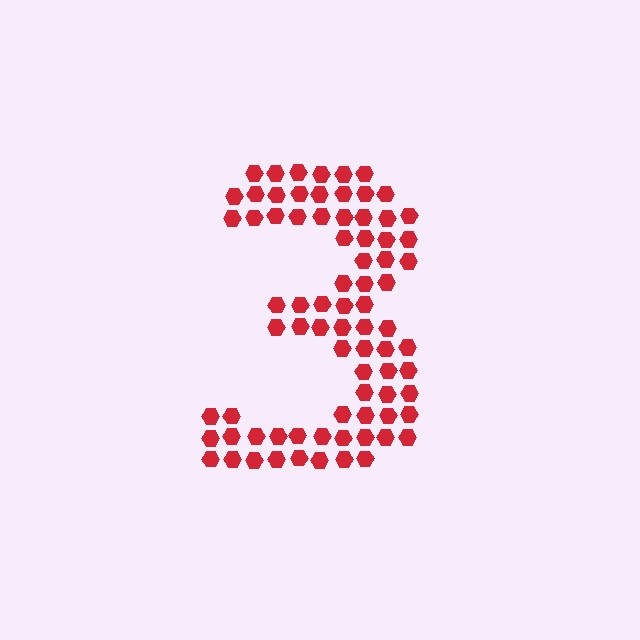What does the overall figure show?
The overall figure shows the digit 3.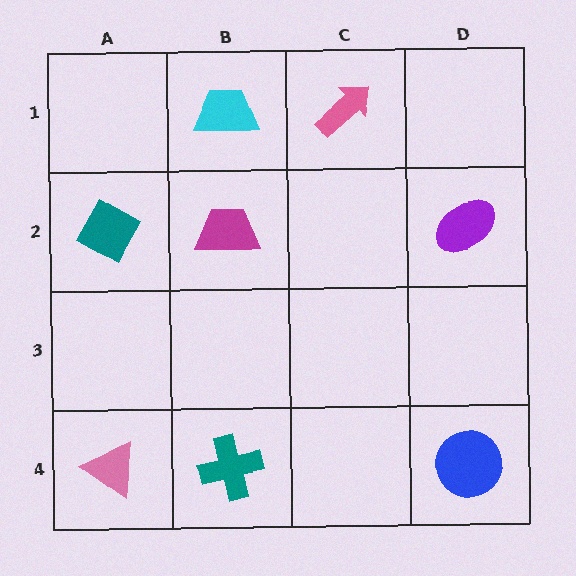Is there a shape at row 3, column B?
No, that cell is empty.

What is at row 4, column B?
A teal cross.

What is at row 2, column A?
A teal diamond.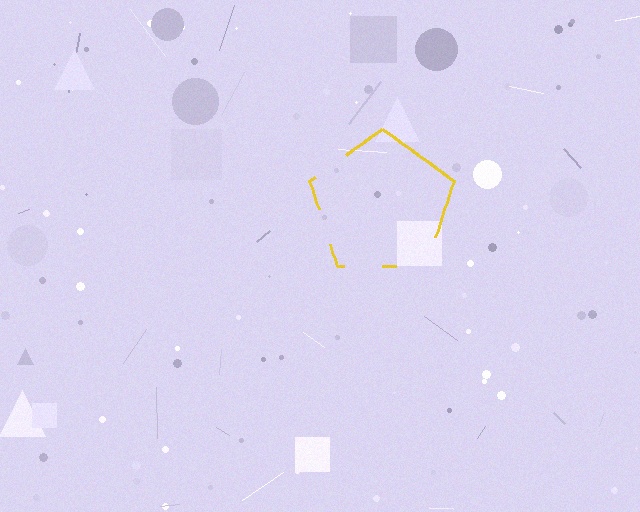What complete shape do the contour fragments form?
The contour fragments form a pentagon.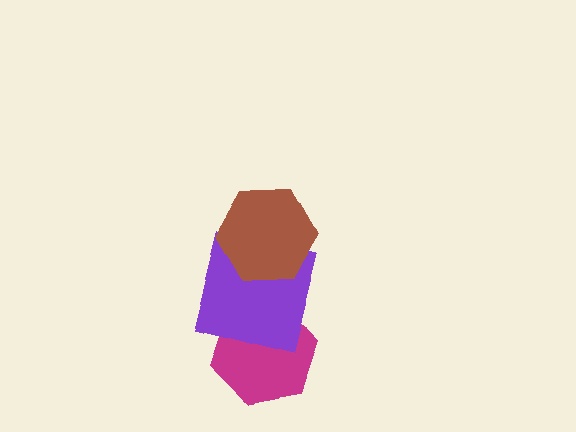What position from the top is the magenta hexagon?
The magenta hexagon is 3rd from the top.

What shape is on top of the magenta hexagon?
The purple square is on top of the magenta hexagon.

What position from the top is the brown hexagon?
The brown hexagon is 1st from the top.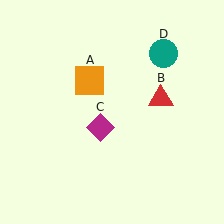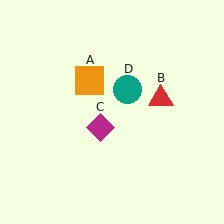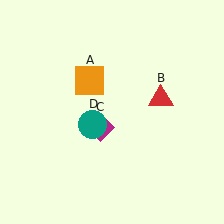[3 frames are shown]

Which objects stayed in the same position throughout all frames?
Orange square (object A) and red triangle (object B) and magenta diamond (object C) remained stationary.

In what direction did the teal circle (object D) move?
The teal circle (object D) moved down and to the left.